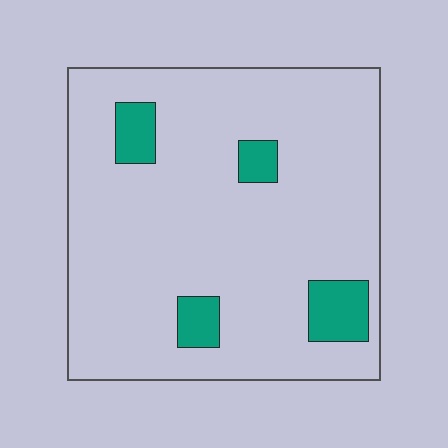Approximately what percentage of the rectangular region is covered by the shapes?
Approximately 10%.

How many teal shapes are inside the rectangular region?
4.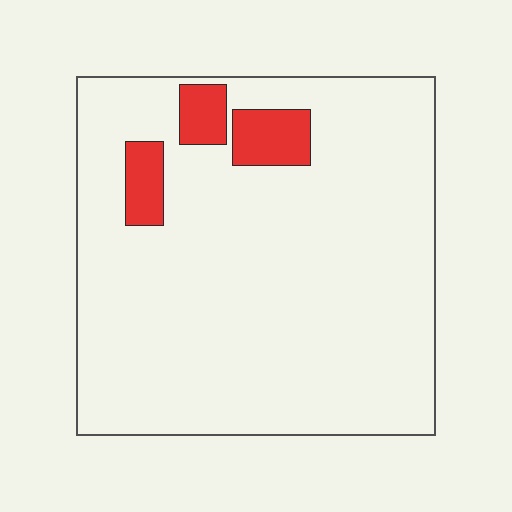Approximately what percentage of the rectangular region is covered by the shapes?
Approximately 10%.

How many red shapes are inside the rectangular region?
3.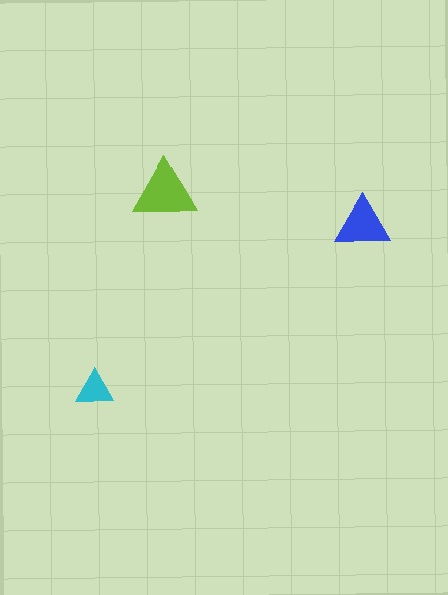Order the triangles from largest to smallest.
the lime one, the blue one, the cyan one.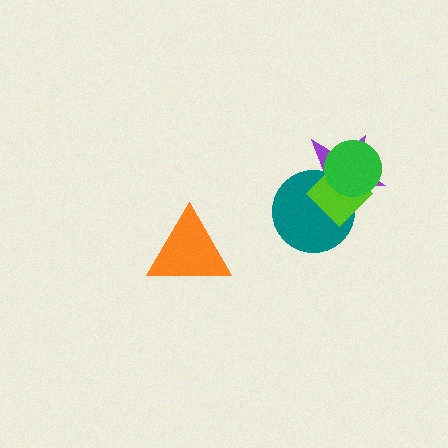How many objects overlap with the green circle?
3 objects overlap with the green circle.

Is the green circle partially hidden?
No, no other shape covers it.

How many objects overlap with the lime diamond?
3 objects overlap with the lime diamond.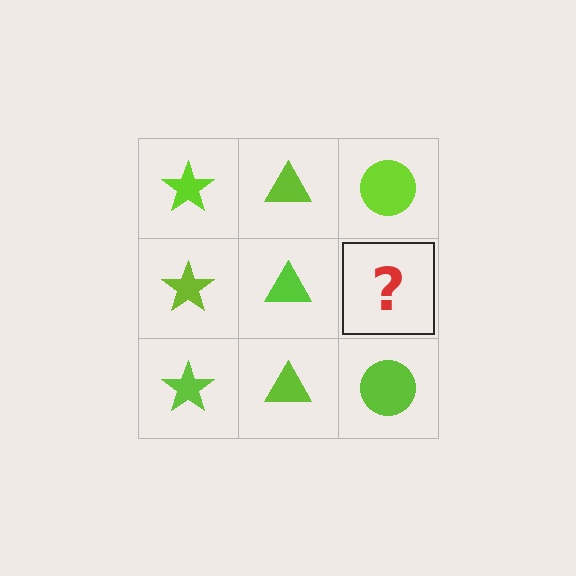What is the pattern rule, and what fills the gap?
The rule is that each column has a consistent shape. The gap should be filled with a lime circle.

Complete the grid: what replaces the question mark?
The question mark should be replaced with a lime circle.